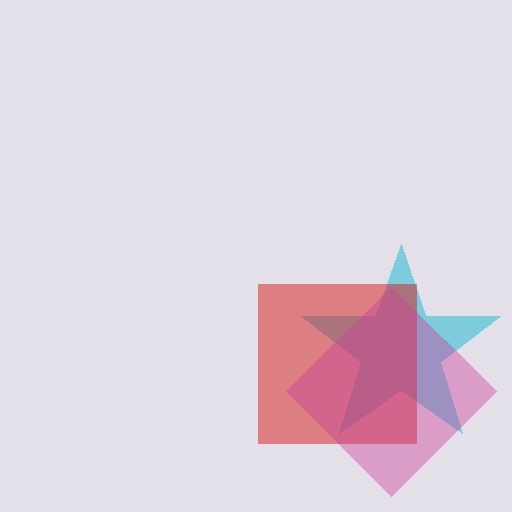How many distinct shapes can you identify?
There are 3 distinct shapes: a cyan star, a red square, a magenta diamond.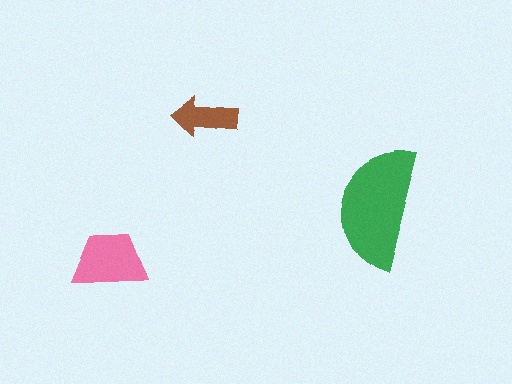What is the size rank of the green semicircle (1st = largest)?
1st.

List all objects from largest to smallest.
The green semicircle, the pink trapezoid, the brown arrow.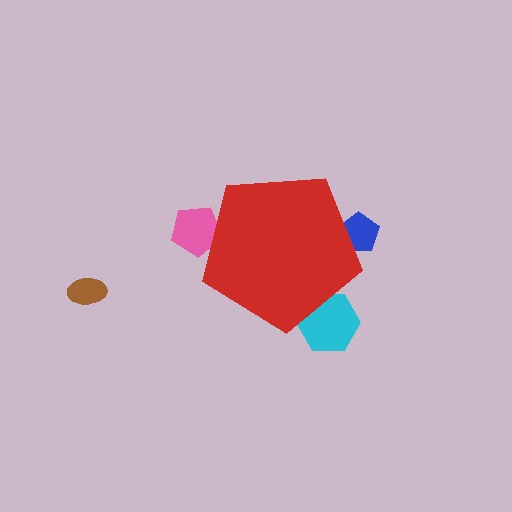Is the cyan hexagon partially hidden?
Yes, the cyan hexagon is partially hidden behind the red pentagon.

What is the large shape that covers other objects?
A red pentagon.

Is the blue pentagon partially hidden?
Yes, the blue pentagon is partially hidden behind the red pentagon.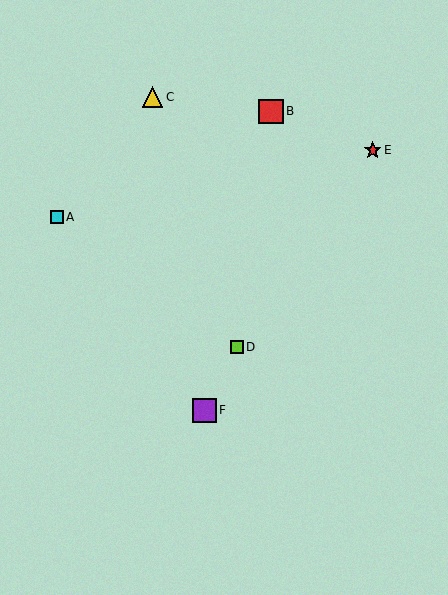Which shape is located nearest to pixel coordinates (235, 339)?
The lime square (labeled D) at (237, 347) is nearest to that location.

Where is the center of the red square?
The center of the red square is at (271, 111).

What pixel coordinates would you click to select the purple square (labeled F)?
Click at (205, 410) to select the purple square F.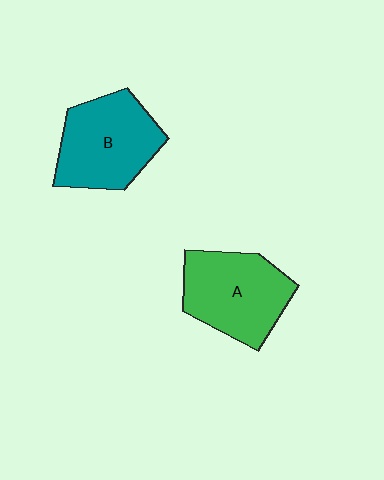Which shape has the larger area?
Shape B (teal).